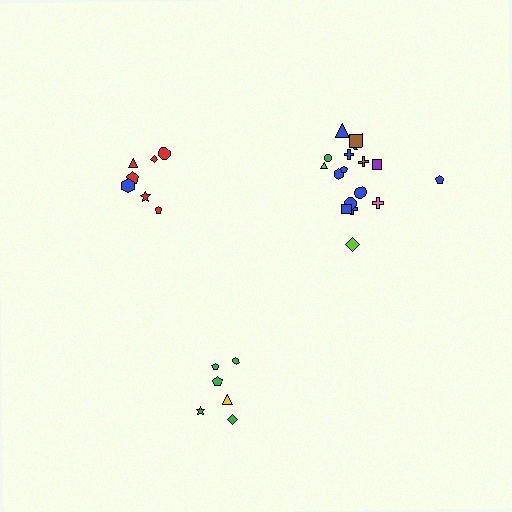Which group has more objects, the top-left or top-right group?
The top-right group.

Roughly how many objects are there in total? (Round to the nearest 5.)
Roughly 30 objects in total.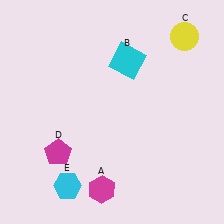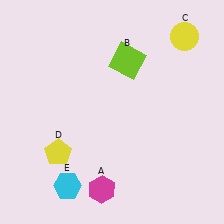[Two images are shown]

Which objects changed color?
B changed from cyan to lime. D changed from magenta to yellow.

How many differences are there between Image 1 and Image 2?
There are 2 differences between the two images.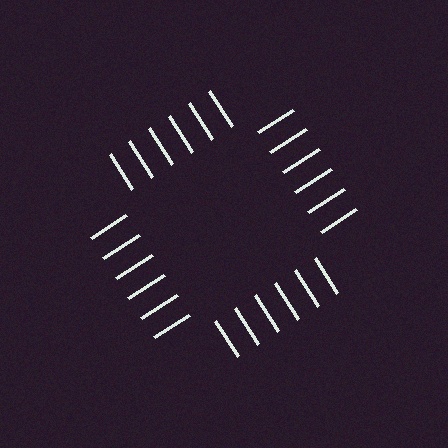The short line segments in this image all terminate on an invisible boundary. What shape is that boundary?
An illusory square — the line segments terminate on its edges but no continuous stroke is drawn.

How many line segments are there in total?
24 — 6 along each of the 4 edges.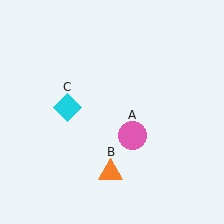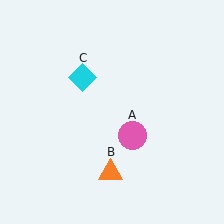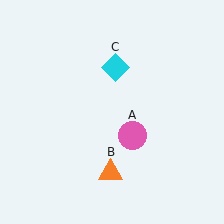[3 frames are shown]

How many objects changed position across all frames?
1 object changed position: cyan diamond (object C).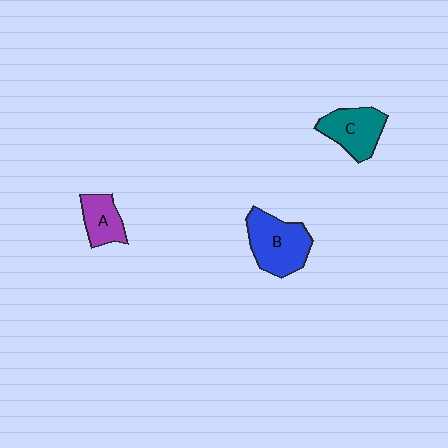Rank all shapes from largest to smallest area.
From largest to smallest: B (blue), C (teal), A (purple).